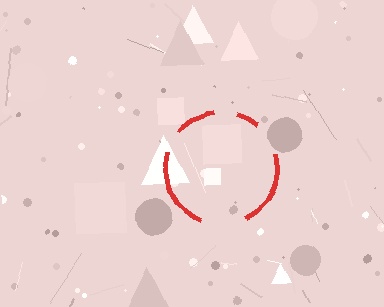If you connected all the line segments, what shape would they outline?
They would outline a circle.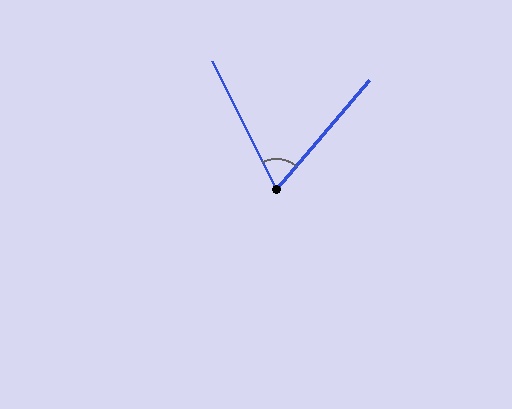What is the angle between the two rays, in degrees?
Approximately 67 degrees.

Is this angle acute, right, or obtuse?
It is acute.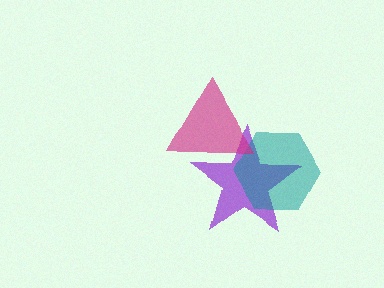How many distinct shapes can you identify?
There are 3 distinct shapes: a purple star, a teal hexagon, a magenta triangle.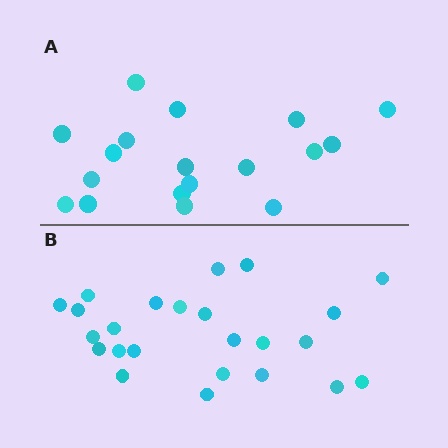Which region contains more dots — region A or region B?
Region B (the bottom region) has more dots.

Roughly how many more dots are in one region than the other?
Region B has about 6 more dots than region A.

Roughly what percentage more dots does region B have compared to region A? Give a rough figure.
About 35% more.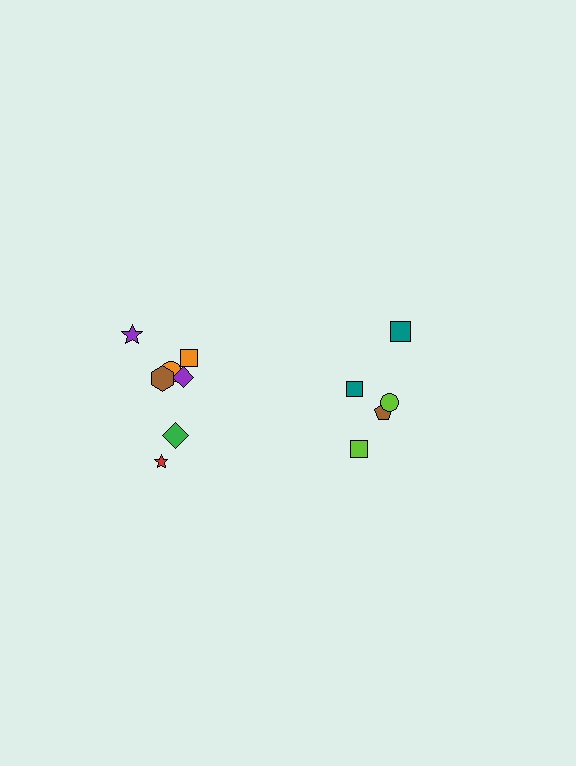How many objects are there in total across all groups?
There are 12 objects.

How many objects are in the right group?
There are 5 objects.